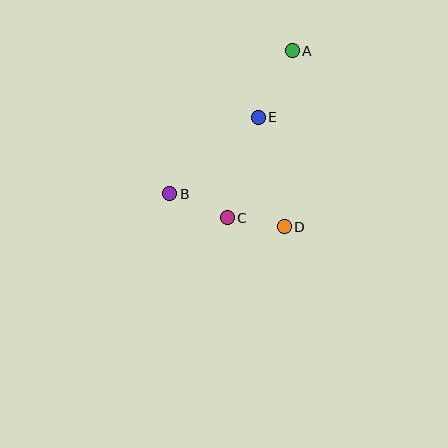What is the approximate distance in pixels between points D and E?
The distance between D and E is approximately 112 pixels.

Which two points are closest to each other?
Points C and D are closest to each other.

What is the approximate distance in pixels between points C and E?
The distance between C and E is approximately 105 pixels.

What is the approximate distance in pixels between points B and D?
The distance between B and D is approximately 119 pixels.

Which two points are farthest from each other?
Points A and B are farthest from each other.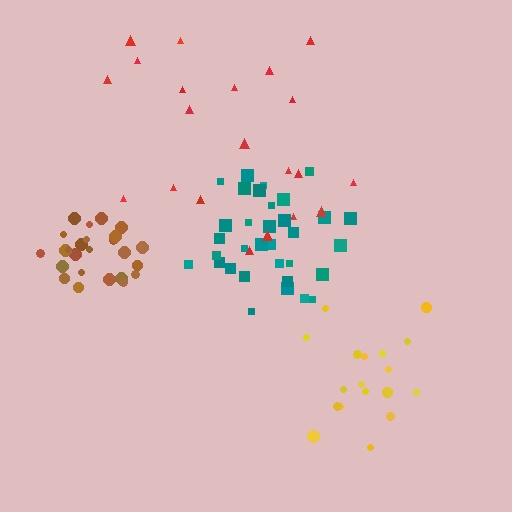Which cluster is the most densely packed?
Brown.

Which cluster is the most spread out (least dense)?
Red.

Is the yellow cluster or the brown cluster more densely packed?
Brown.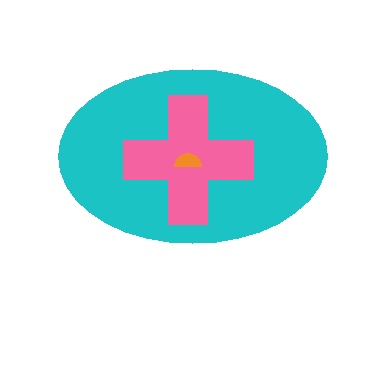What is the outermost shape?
The cyan ellipse.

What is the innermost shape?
The orange semicircle.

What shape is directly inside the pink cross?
The orange semicircle.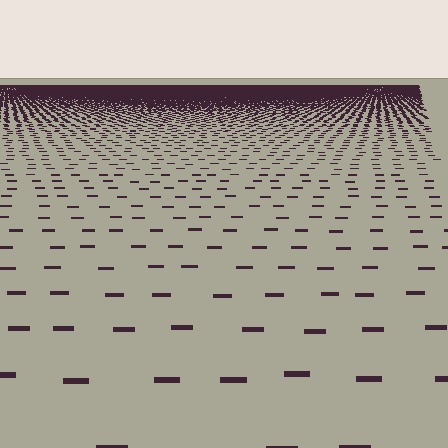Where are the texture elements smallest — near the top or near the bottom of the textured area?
Near the top.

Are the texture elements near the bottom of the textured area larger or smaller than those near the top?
Larger. Near the bottom, elements are closer to the viewer and appear at a bigger on-screen size.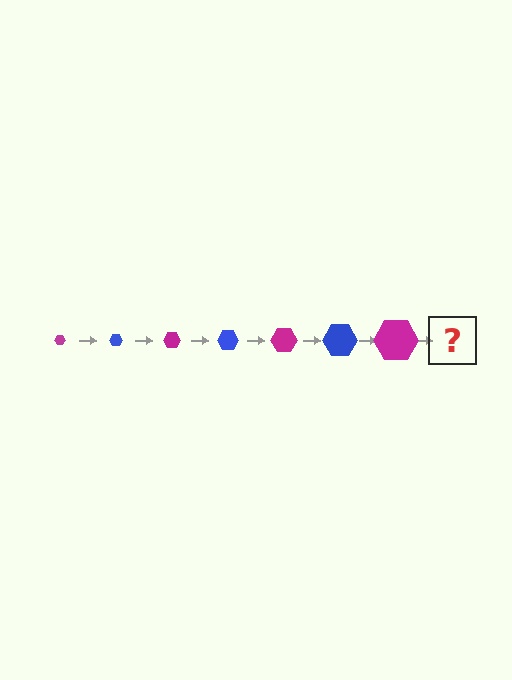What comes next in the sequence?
The next element should be a blue hexagon, larger than the previous one.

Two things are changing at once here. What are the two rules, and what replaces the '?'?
The two rules are that the hexagon grows larger each step and the color cycles through magenta and blue. The '?' should be a blue hexagon, larger than the previous one.